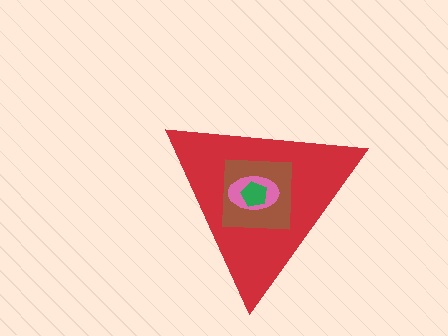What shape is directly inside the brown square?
The pink ellipse.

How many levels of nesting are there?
4.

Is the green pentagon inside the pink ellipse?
Yes.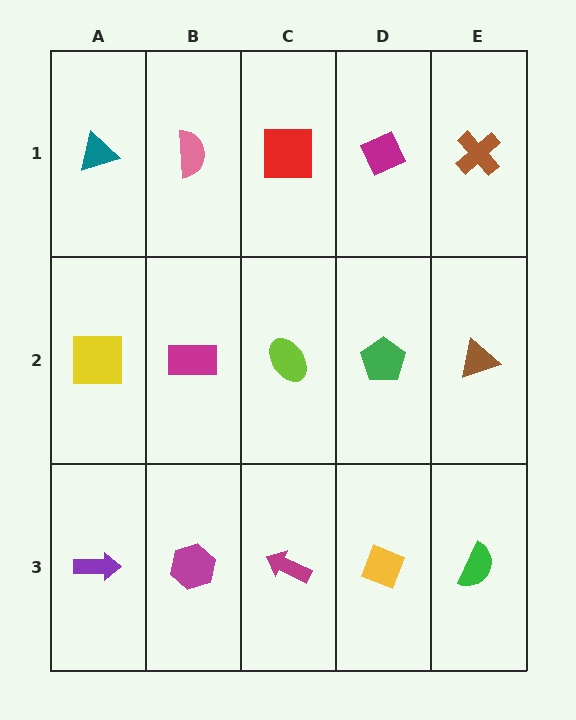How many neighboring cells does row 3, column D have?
3.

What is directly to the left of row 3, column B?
A purple arrow.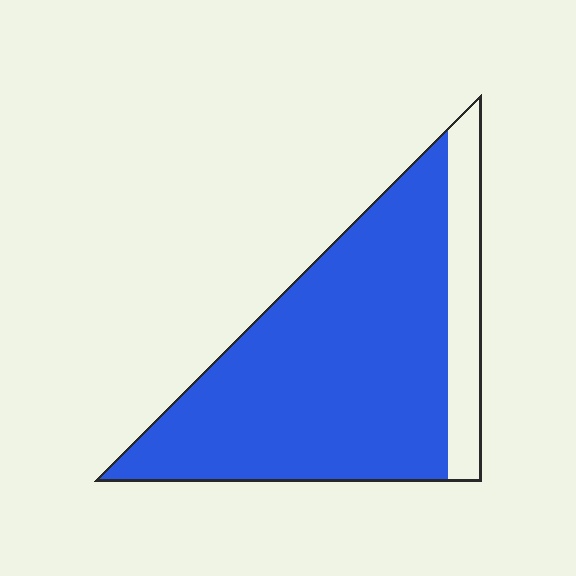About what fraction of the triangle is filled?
About five sixths (5/6).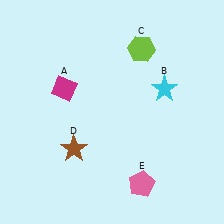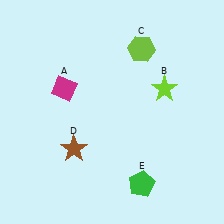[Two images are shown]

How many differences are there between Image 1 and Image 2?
There are 2 differences between the two images.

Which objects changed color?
B changed from cyan to lime. E changed from pink to green.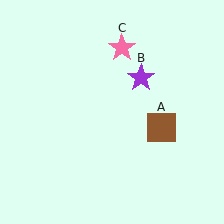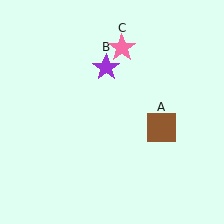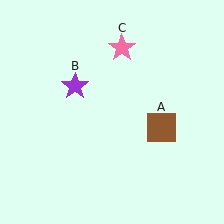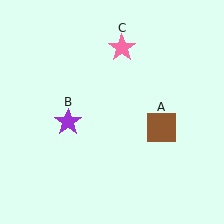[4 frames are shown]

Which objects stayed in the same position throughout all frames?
Brown square (object A) and pink star (object C) remained stationary.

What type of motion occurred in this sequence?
The purple star (object B) rotated counterclockwise around the center of the scene.